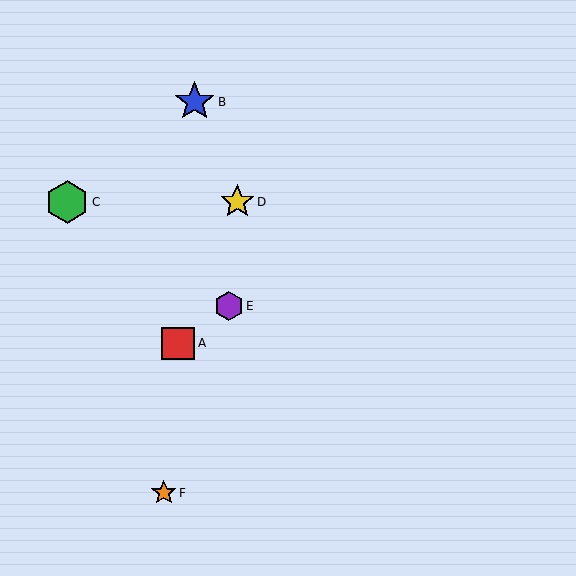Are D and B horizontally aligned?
No, D is at y≈202 and B is at y≈102.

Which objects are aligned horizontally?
Objects C, D are aligned horizontally.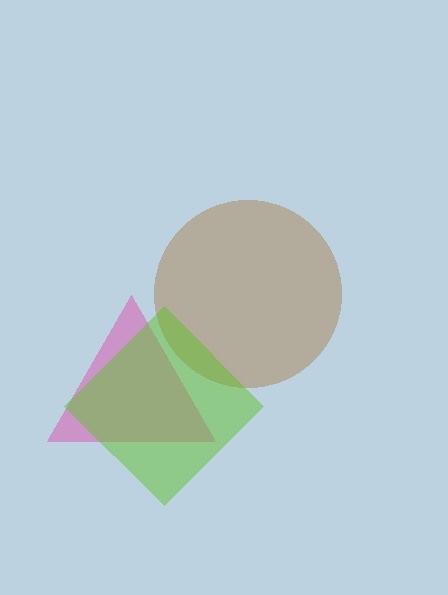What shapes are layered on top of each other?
The layered shapes are: a pink triangle, a brown circle, a lime diamond.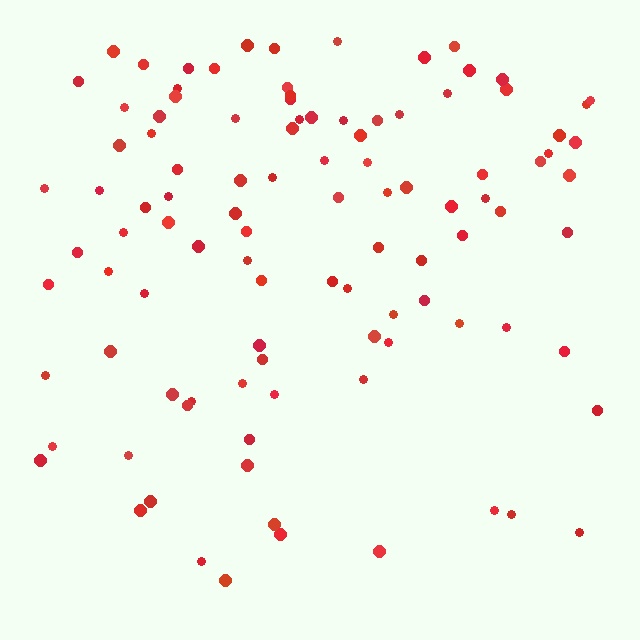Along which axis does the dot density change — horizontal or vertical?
Vertical.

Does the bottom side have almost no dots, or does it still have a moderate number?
Still a moderate number, just noticeably fewer than the top.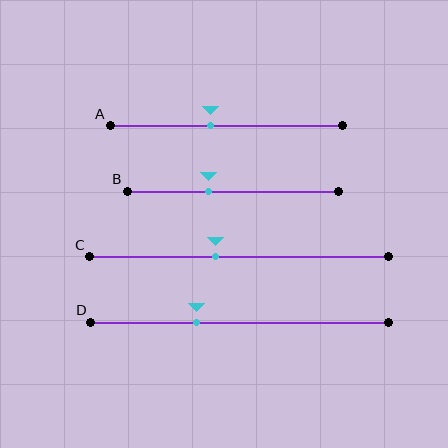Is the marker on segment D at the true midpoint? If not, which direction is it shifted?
No, the marker on segment D is shifted to the left by about 15% of the segment length.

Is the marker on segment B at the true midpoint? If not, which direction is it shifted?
No, the marker on segment B is shifted to the left by about 11% of the segment length.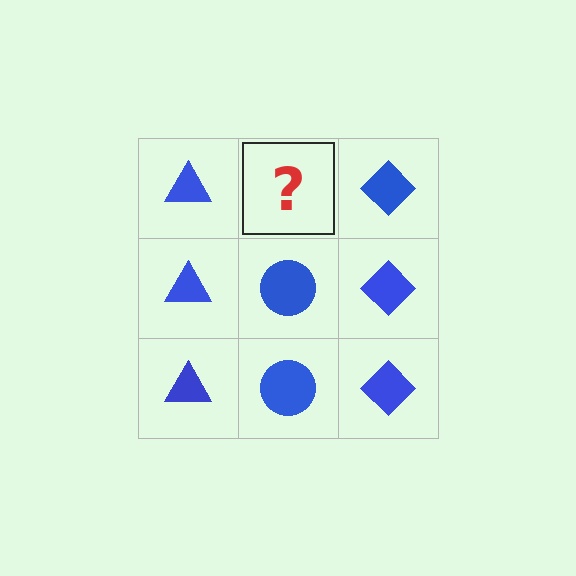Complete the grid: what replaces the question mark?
The question mark should be replaced with a blue circle.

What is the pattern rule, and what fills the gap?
The rule is that each column has a consistent shape. The gap should be filled with a blue circle.